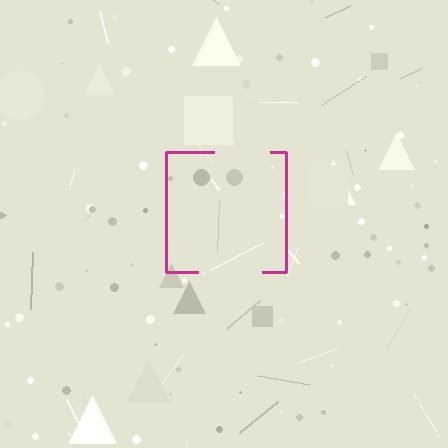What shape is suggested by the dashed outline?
The dashed outline suggests a square.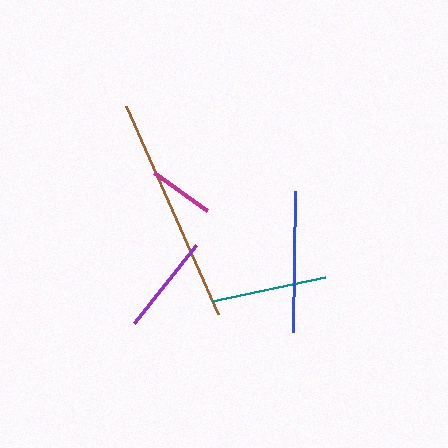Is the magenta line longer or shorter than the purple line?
The purple line is longer than the magenta line.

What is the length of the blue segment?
The blue segment is approximately 141 pixels long.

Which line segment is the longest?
The brown line is the longest at approximately 228 pixels.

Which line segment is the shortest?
The magenta line is the shortest at approximately 65 pixels.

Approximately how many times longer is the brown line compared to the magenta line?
The brown line is approximately 3.5 times the length of the magenta line.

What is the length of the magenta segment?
The magenta segment is approximately 65 pixels long.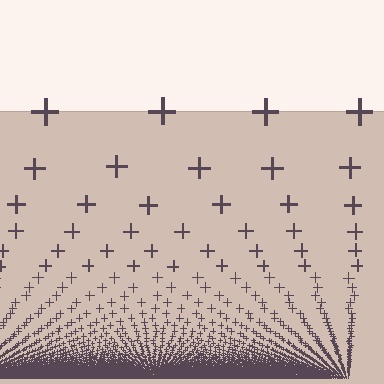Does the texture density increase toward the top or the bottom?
Density increases toward the bottom.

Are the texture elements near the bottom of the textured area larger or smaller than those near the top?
Smaller. The gradient is inverted — elements near the bottom are smaller and denser.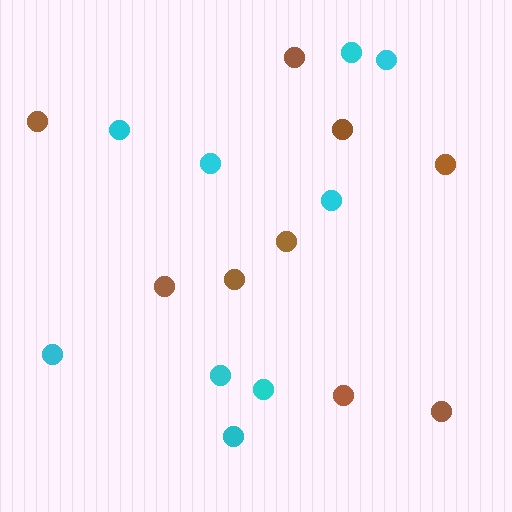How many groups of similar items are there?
There are 2 groups: one group of brown circles (9) and one group of cyan circles (9).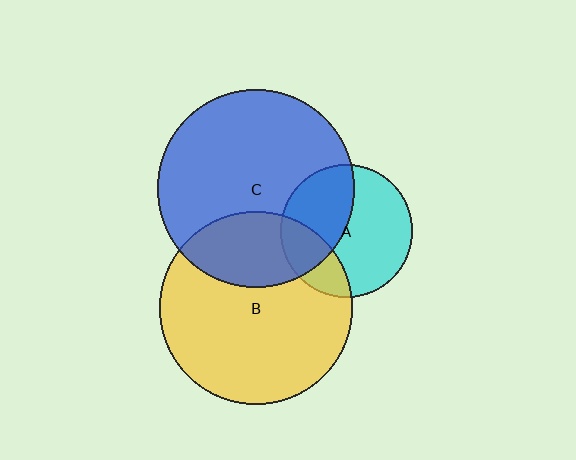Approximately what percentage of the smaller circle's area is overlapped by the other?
Approximately 25%.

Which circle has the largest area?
Circle C (blue).